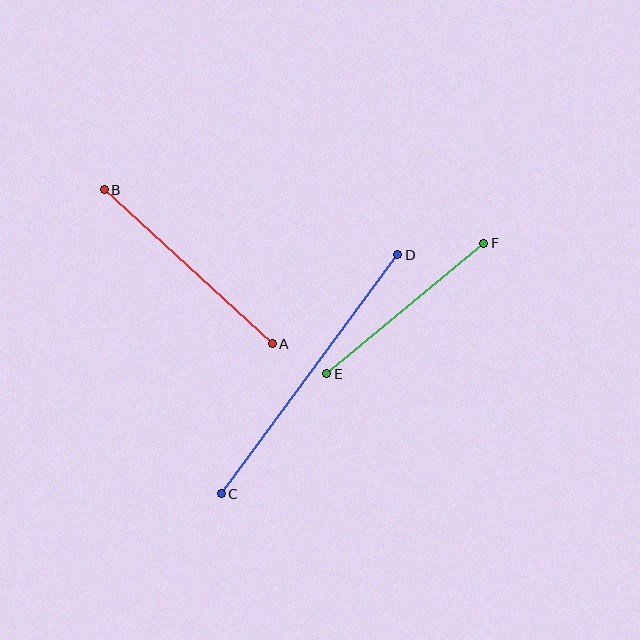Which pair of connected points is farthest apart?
Points C and D are farthest apart.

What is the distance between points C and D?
The distance is approximately 297 pixels.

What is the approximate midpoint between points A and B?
The midpoint is at approximately (188, 267) pixels.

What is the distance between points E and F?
The distance is approximately 204 pixels.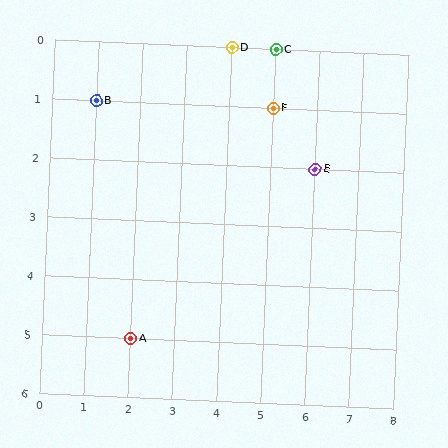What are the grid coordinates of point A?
Point A is at grid coordinates (2, 5).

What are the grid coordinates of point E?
Point E is at grid coordinates (6, 2).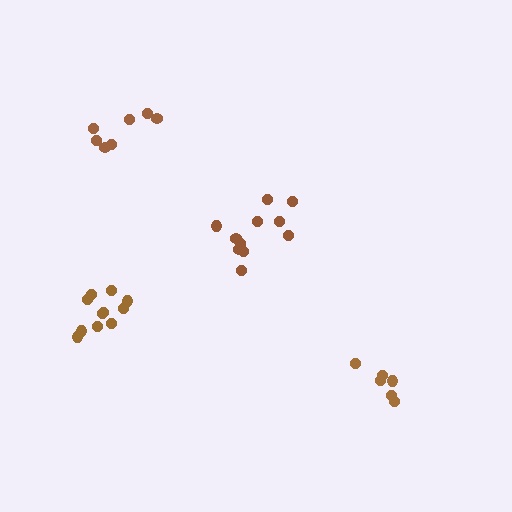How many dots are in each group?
Group 1: 7 dots, Group 2: 11 dots, Group 3: 11 dots, Group 4: 6 dots (35 total).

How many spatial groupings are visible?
There are 4 spatial groupings.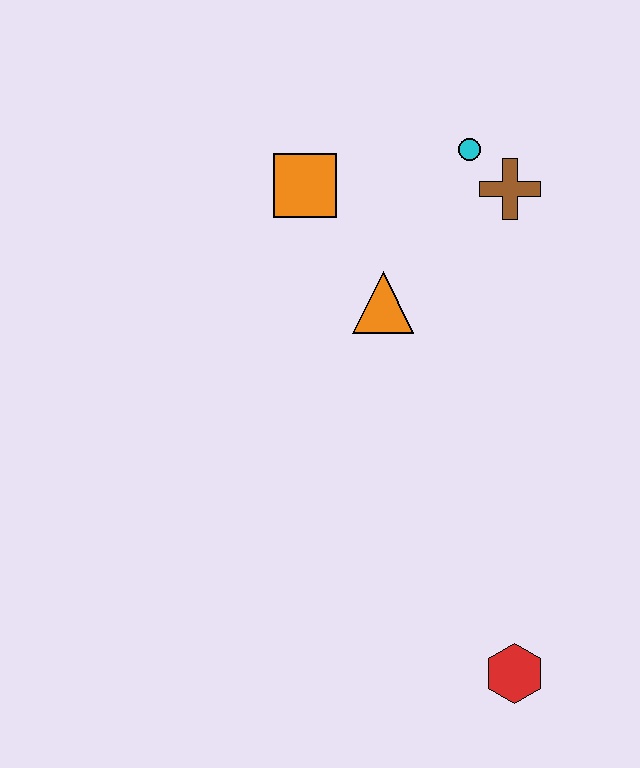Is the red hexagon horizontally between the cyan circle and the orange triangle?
No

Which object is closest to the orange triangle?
The orange square is closest to the orange triangle.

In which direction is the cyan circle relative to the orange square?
The cyan circle is to the right of the orange square.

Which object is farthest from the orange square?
The red hexagon is farthest from the orange square.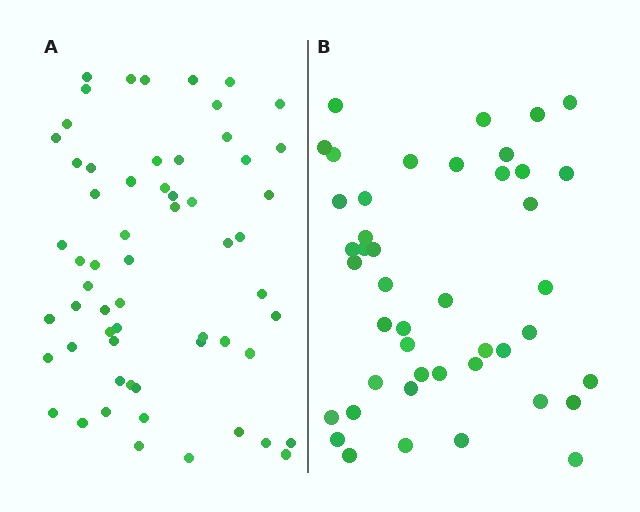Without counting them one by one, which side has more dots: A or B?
Region A (the left region) has more dots.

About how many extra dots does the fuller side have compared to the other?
Region A has approximately 15 more dots than region B.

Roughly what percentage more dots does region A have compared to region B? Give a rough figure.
About 35% more.